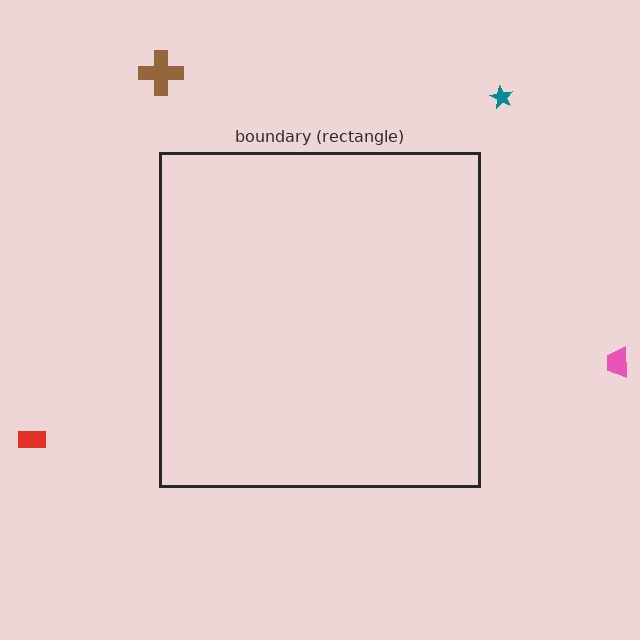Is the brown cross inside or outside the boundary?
Outside.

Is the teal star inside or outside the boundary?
Outside.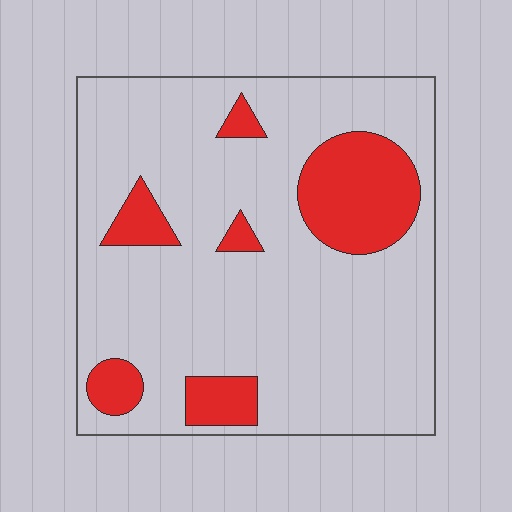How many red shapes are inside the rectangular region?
6.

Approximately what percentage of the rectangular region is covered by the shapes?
Approximately 20%.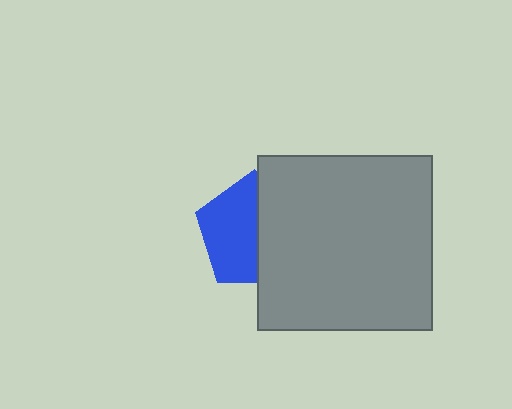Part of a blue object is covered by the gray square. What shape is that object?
It is a pentagon.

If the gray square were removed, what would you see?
You would see the complete blue pentagon.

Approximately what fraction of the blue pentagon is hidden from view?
Roughly 47% of the blue pentagon is hidden behind the gray square.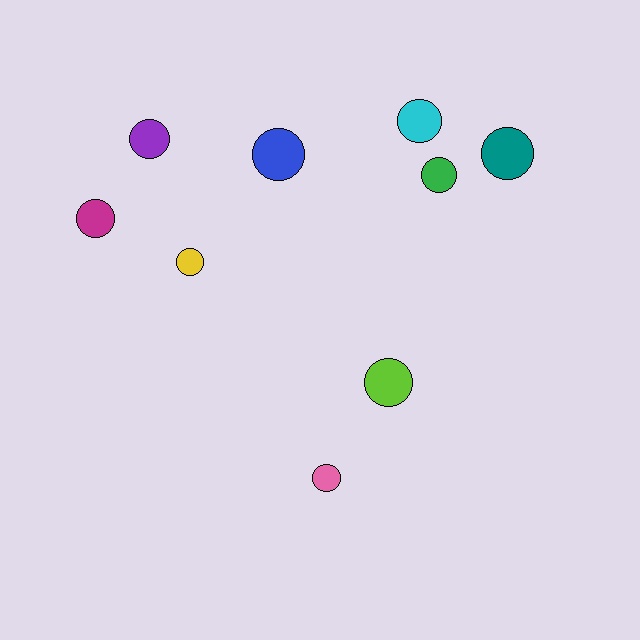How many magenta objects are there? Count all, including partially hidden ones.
There is 1 magenta object.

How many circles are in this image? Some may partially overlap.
There are 9 circles.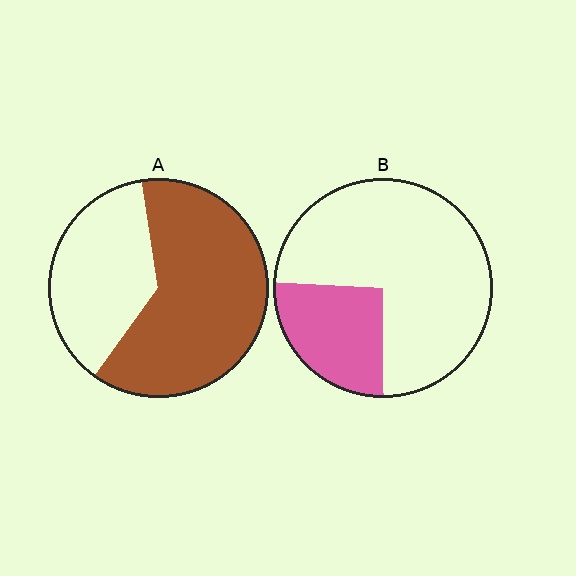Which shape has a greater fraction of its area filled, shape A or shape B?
Shape A.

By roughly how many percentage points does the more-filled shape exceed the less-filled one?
By roughly 35 percentage points (A over B).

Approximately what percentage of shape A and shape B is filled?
A is approximately 65% and B is approximately 25%.